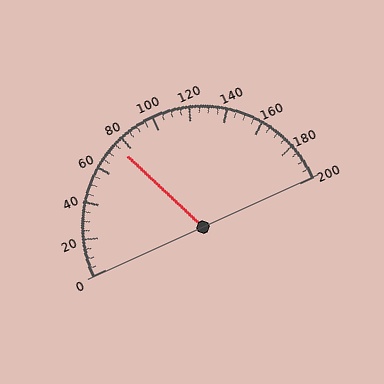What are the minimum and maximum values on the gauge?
The gauge ranges from 0 to 200.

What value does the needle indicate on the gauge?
The needle indicates approximately 75.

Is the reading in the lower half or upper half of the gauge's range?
The reading is in the lower half of the range (0 to 200).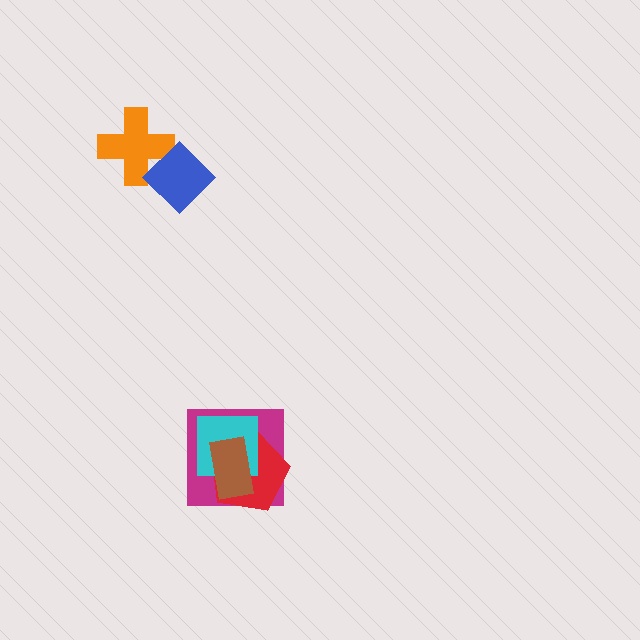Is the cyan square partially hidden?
Yes, it is partially covered by another shape.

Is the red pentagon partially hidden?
Yes, it is partially covered by another shape.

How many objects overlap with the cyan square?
3 objects overlap with the cyan square.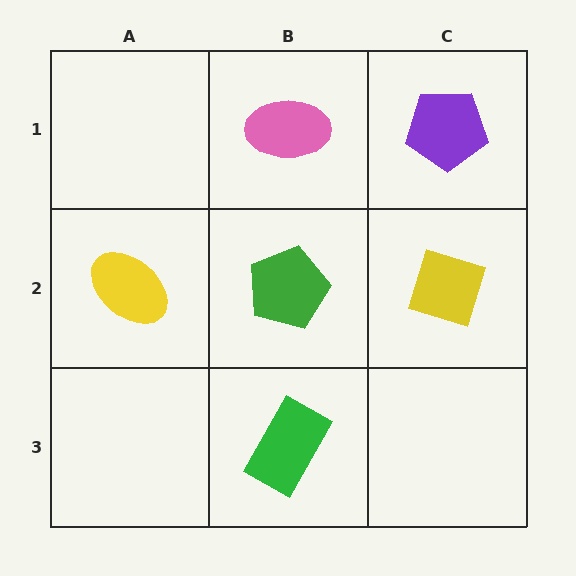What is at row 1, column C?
A purple pentagon.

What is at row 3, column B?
A green rectangle.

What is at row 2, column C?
A yellow diamond.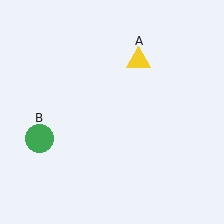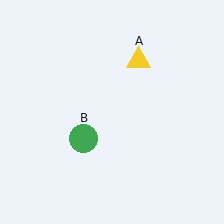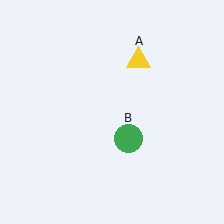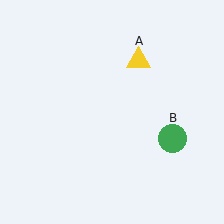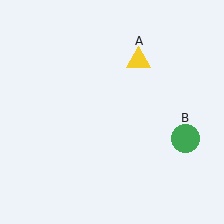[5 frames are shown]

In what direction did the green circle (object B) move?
The green circle (object B) moved right.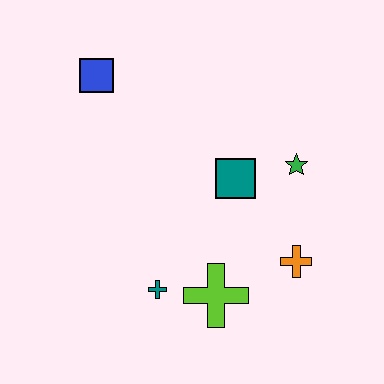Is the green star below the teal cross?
No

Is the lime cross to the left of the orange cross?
Yes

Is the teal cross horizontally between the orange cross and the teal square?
No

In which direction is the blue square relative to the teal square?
The blue square is to the left of the teal square.